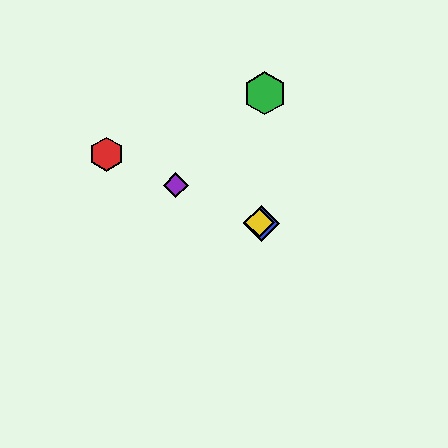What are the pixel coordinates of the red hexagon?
The red hexagon is at (107, 154).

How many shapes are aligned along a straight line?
4 shapes (the red hexagon, the blue diamond, the yellow diamond, the purple diamond) are aligned along a straight line.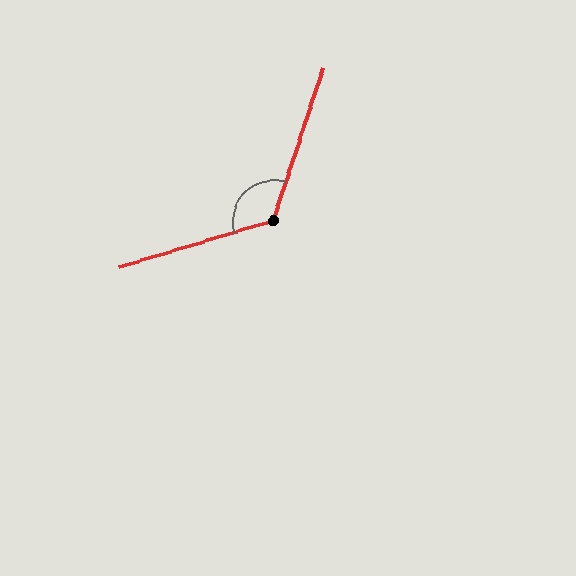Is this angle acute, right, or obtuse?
It is obtuse.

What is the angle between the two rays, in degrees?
Approximately 125 degrees.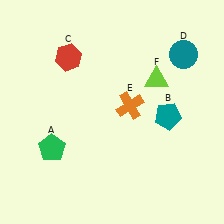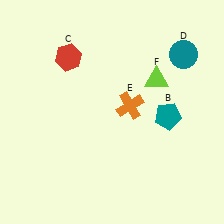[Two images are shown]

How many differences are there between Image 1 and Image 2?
There is 1 difference between the two images.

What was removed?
The green pentagon (A) was removed in Image 2.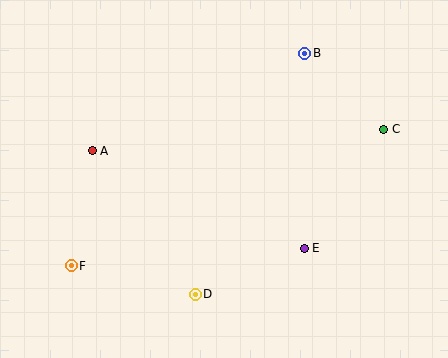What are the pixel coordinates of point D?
Point D is at (195, 294).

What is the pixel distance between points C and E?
The distance between C and E is 143 pixels.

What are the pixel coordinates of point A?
Point A is at (92, 151).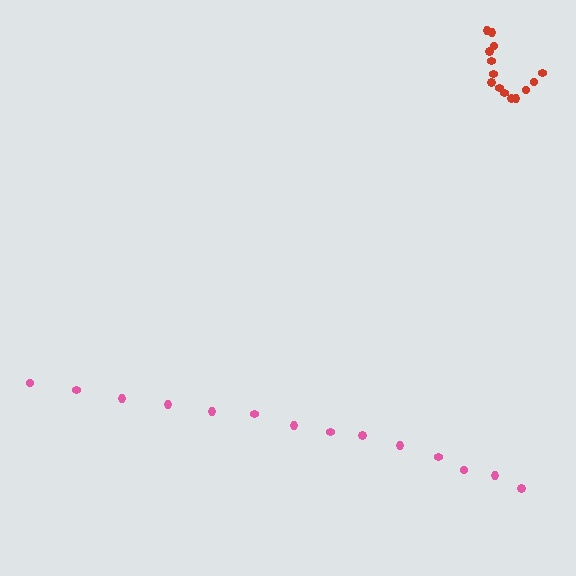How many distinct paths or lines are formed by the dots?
There are 2 distinct paths.